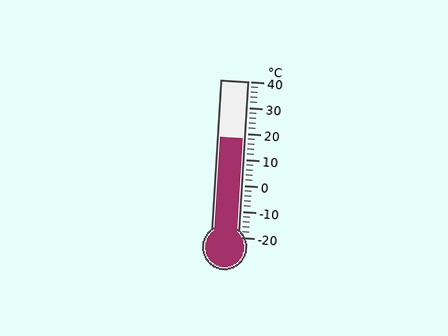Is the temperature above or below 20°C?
The temperature is below 20°C.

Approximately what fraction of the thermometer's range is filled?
The thermometer is filled to approximately 65% of its range.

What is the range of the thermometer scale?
The thermometer scale ranges from -20°C to 40°C.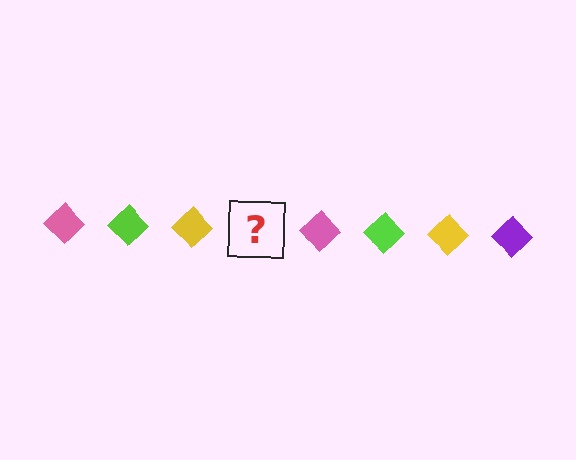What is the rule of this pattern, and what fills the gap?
The rule is that the pattern cycles through pink, lime, yellow, purple diamonds. The gap should be filled with a purple diamond.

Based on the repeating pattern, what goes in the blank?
The blank should be a purple diamond.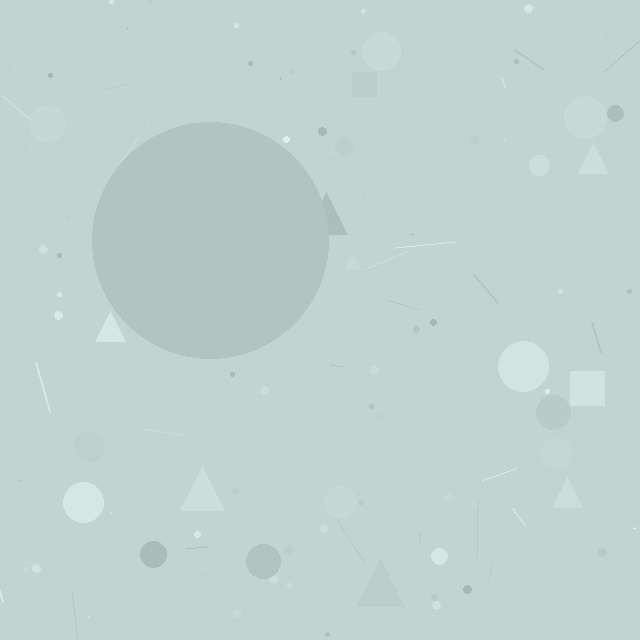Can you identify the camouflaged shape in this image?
The camouflaged shape is a circle.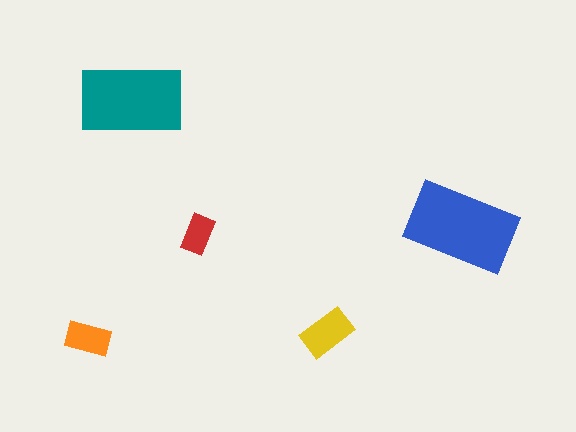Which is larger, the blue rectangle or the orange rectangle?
The blue one.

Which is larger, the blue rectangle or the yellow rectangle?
The blue one.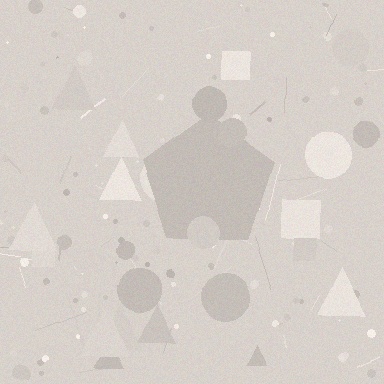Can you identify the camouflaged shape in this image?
The camouflaged shape is a pentagon.